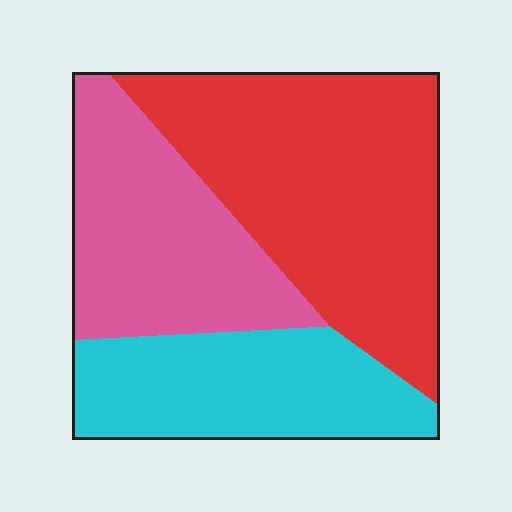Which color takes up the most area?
Red, at roughly 45%.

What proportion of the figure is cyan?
Cyan takes up about one quarter (1/4) of the figure.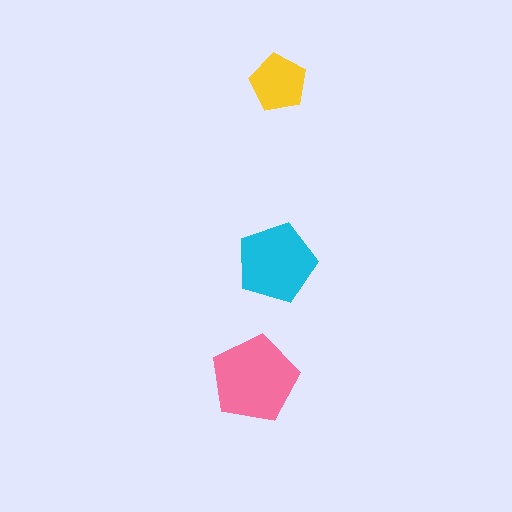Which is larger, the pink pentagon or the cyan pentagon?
The pink one.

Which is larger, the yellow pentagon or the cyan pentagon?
The cyan one.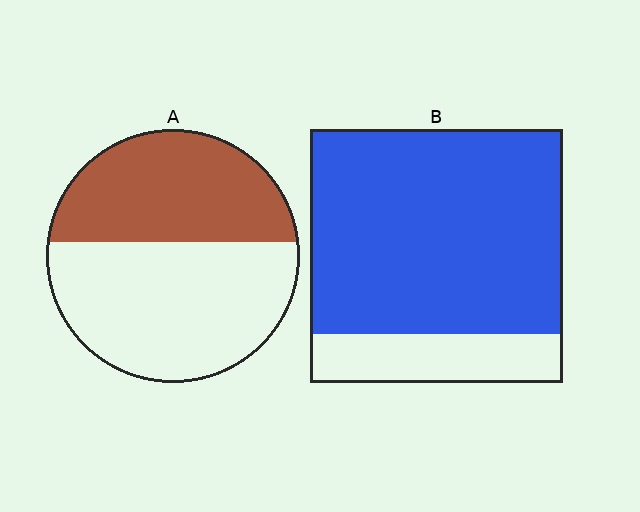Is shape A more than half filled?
No.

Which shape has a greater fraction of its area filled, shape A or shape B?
Shape B.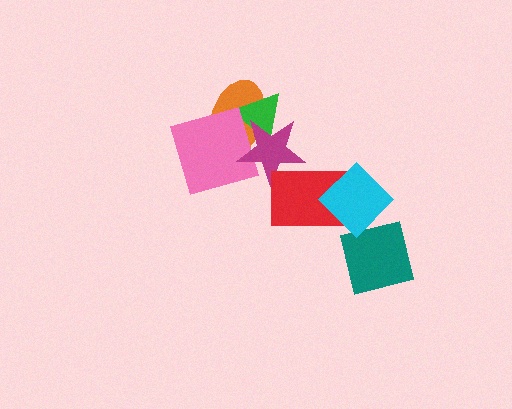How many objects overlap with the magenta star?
4 objects overlap with the magenta star.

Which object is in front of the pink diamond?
The magenta star is in front of the pink diamond.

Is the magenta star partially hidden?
Yes, it is partially covered by another shape.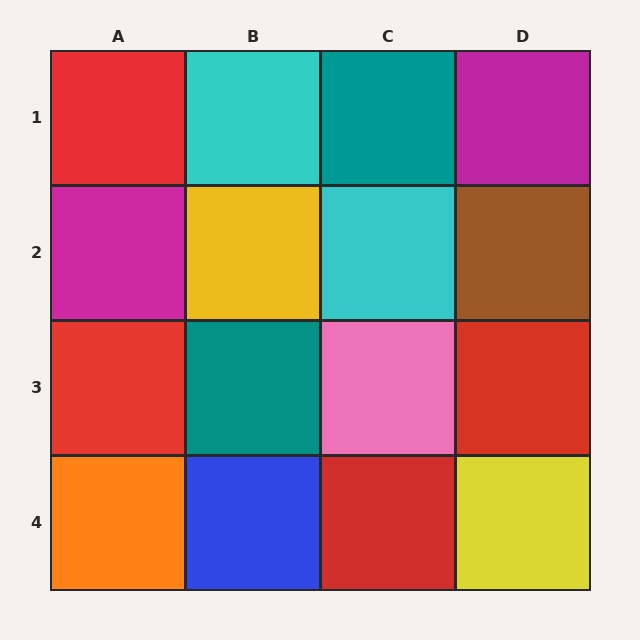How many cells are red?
4 cells are red.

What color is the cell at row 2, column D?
Brown.